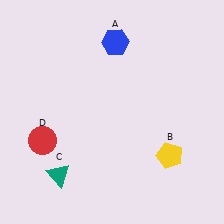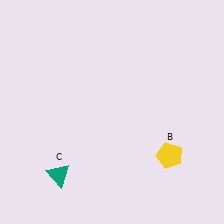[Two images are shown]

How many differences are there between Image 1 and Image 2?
There are 2 differences between the two images.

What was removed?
The blue hexagon (A), the red circle (D) were removed in Image 2.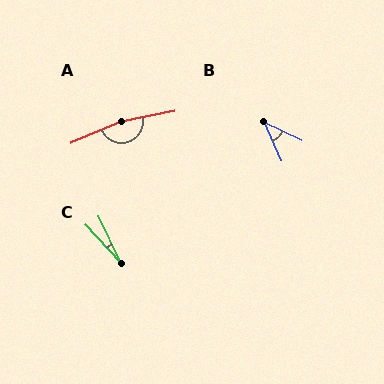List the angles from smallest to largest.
C (18°), B (41°), A (168°).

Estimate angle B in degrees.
Approximately 41 degrees.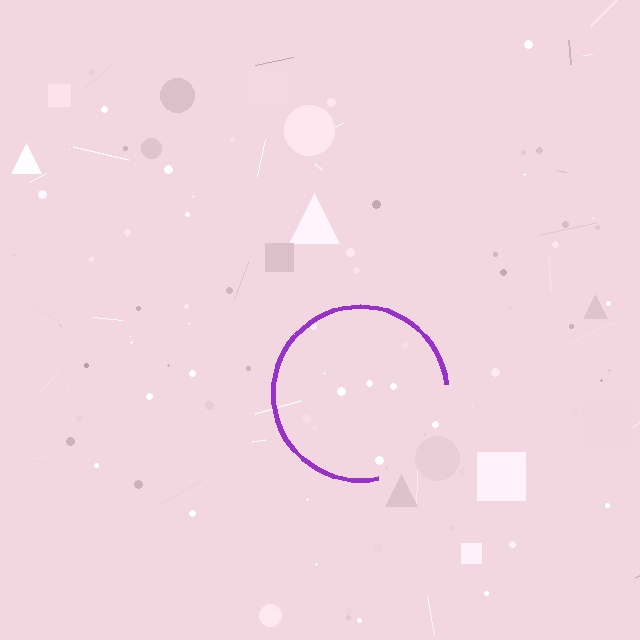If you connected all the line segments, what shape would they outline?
They would outline a circle.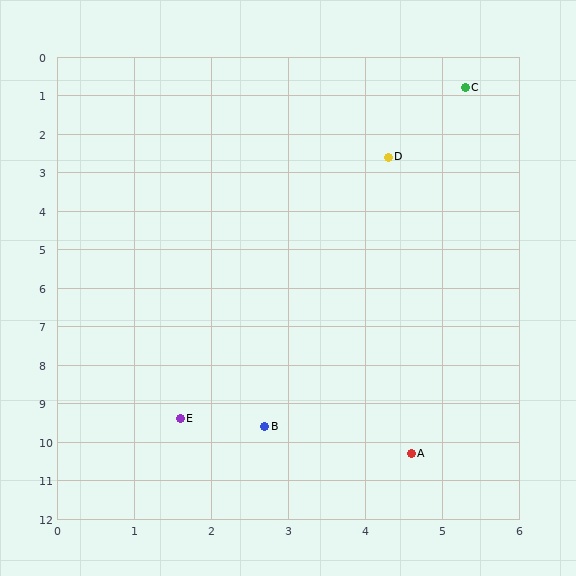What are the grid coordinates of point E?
Point E is at approximately (1.6, 9.4).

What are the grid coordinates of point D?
Point D is at approximately (4.3, 2.6).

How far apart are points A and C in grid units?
Points A and C are about 9.5 grid units apart.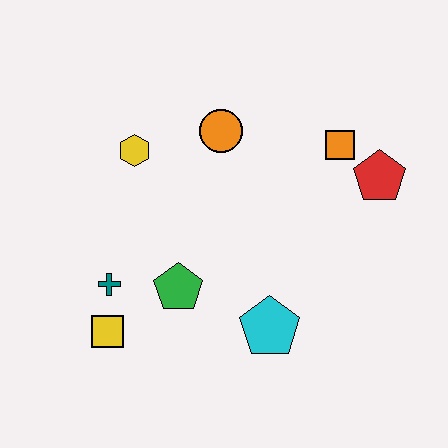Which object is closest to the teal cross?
The yellow square is closest to the teal cross.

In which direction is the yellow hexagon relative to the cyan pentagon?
The yellow hexagon is above the cyan pentagon.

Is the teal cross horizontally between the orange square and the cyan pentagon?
No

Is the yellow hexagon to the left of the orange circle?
Yes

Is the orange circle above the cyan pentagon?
Yes